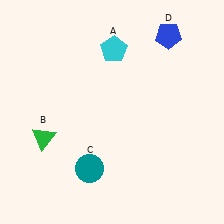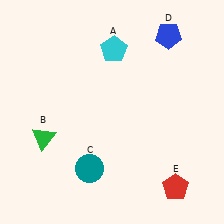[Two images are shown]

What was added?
A red pentagon (E) was added in Image 2.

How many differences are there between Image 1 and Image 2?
There is 1 difference between the two images.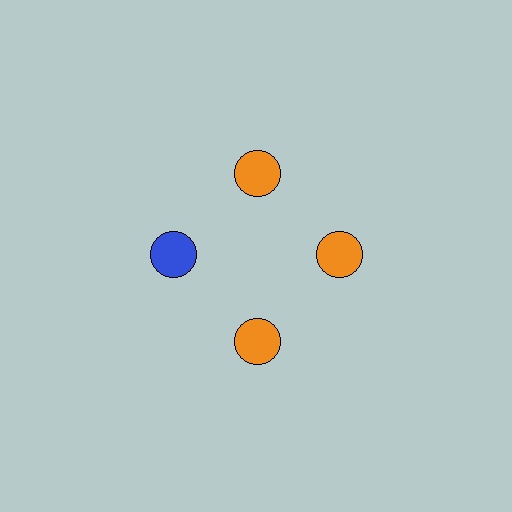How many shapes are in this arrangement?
There are 4 shapes arranged in a ring pattern.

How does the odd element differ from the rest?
It has a different color: blue instead of orange.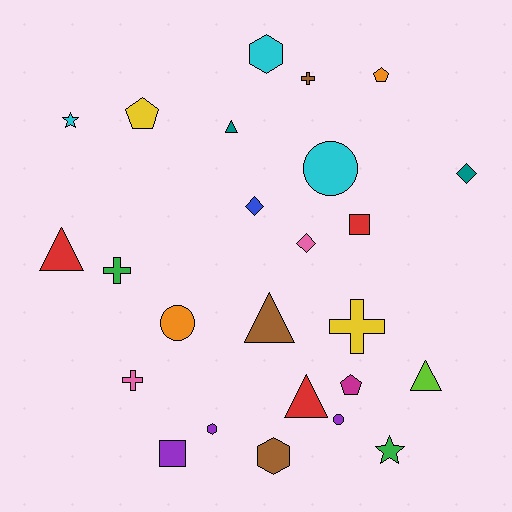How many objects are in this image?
There are 25 objects.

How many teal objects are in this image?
There are 2 teal objects.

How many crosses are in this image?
There are 4 crosses.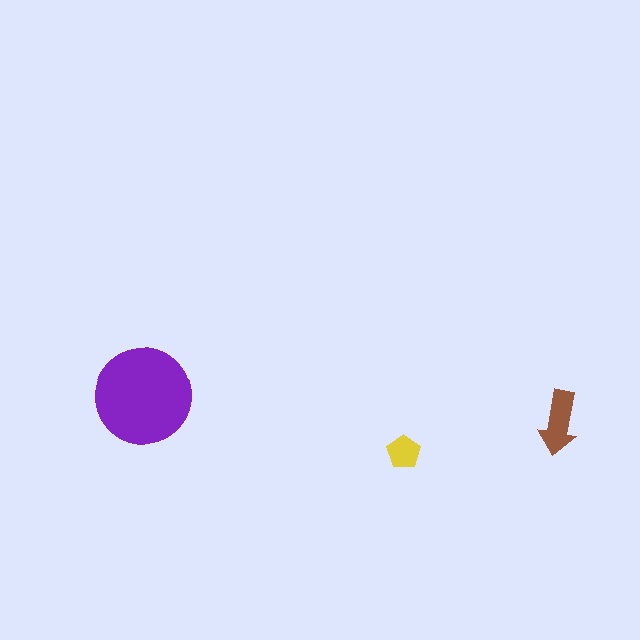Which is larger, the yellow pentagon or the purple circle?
The purple circle.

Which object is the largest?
The purple circle.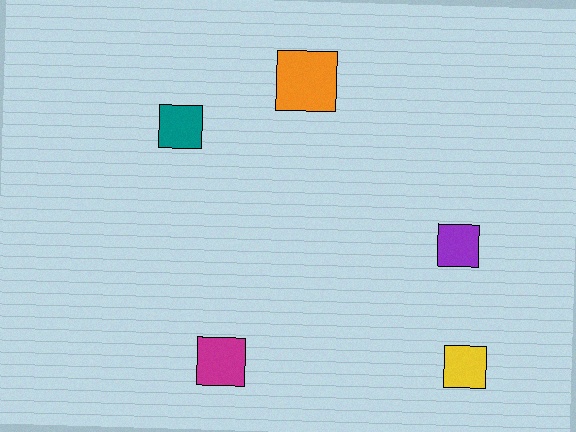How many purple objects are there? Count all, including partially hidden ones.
There is 1 purple object.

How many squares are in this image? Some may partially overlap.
There are 5 squares.